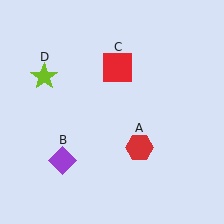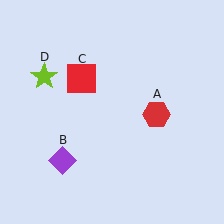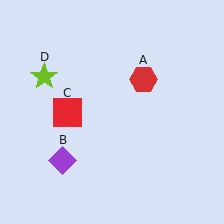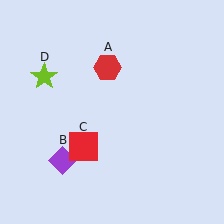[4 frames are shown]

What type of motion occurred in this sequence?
The red hexagon (object A), red square (object C) rotated counterclockwise around the center of the scene.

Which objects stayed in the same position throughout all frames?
Purple diamond (object B) and lime star (object D) remained stationary.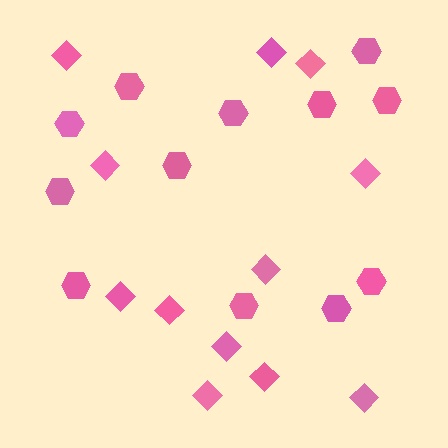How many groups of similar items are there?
There are 2 groups: one group of hexagons (12) and one group of diamonds (12).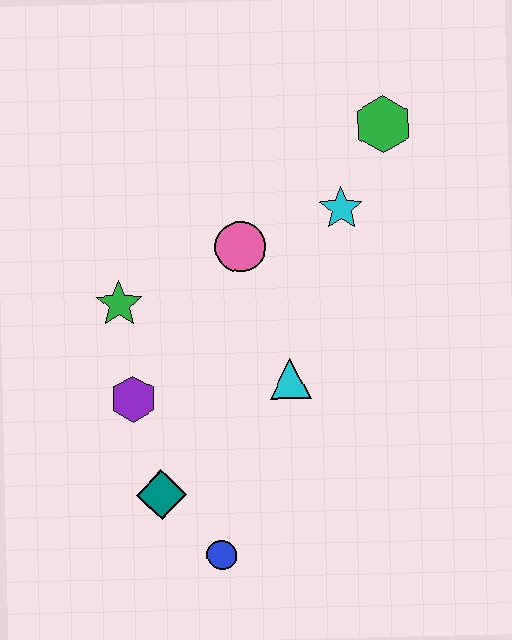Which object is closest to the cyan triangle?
The pink circle is closest to the cyan triangle.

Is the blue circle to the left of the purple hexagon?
No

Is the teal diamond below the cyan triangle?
Yes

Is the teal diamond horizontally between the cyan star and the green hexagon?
No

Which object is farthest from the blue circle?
The green hexagon is farthest from the blue circle.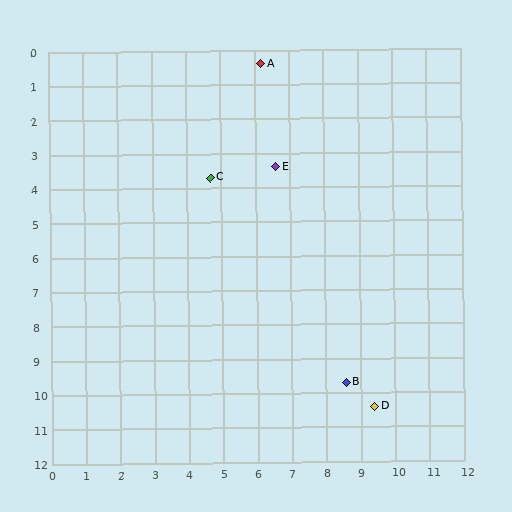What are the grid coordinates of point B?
Point B is at approximately (8.6, 9.7).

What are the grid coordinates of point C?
Point C is at approximately (4.7, 3.7).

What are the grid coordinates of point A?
Point A is at approximately (6.2, 0.4).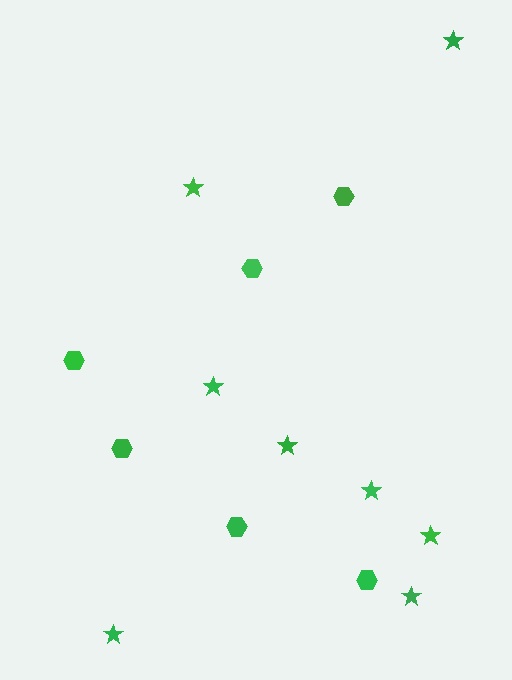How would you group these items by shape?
There are 2 groups: one group of hexagons (6) and one group of stars (8).